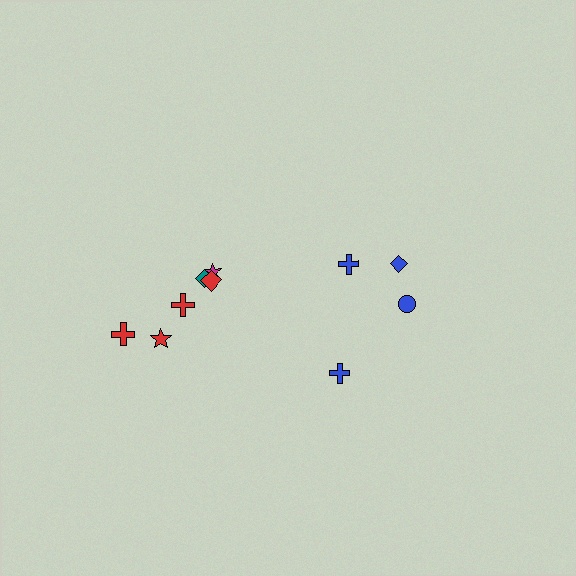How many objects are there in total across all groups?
There are 10 objects.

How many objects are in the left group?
There are 6 objects.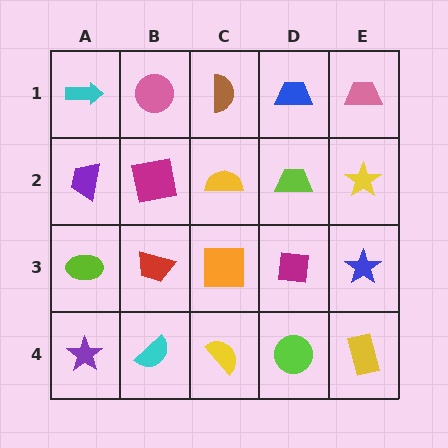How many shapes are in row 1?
5 shapes.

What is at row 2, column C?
A yellow semicircle.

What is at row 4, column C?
A yellow semicircle.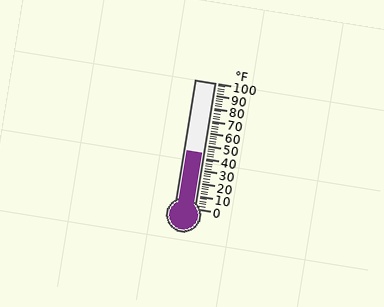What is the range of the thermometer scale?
The thermometer scale ranges from 0°F to 100°F.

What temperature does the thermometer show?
The thermometer shows approximately 44°F.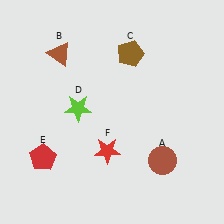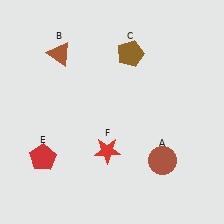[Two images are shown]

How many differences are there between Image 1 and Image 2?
There is 1 difference between the two images.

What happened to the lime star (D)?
The lime star (D) was removed in Image 2. It was in the top-left area of Image 1.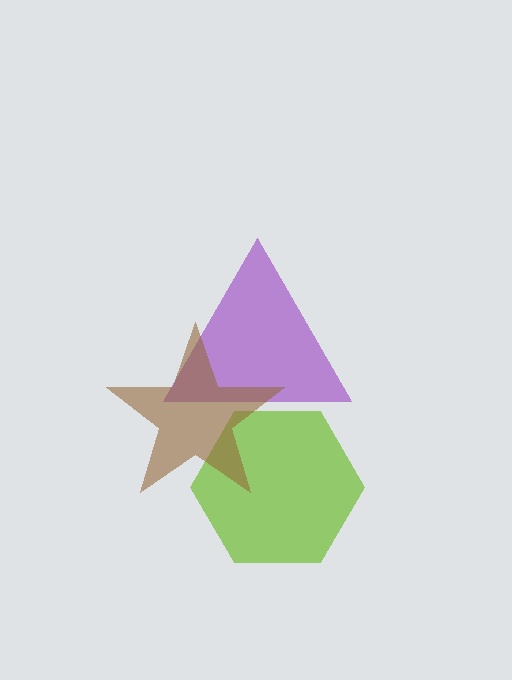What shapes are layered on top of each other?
The layered shapes are: a lime hexagon, a purple triangle, a brown star.